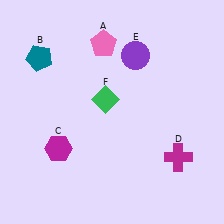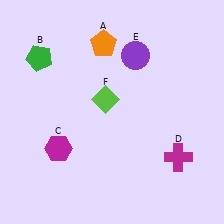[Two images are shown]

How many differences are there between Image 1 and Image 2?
There are 3 differences between the two images.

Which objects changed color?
A changed from pink to orange. B changed from teal to green. F changed from green to lime.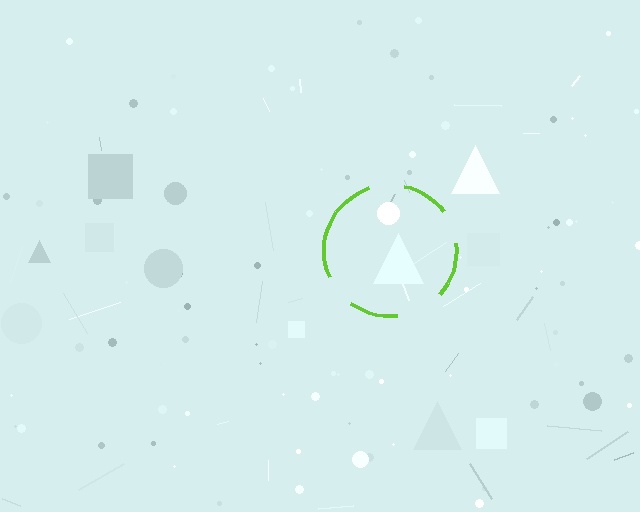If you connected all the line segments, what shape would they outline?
They would outline a circle.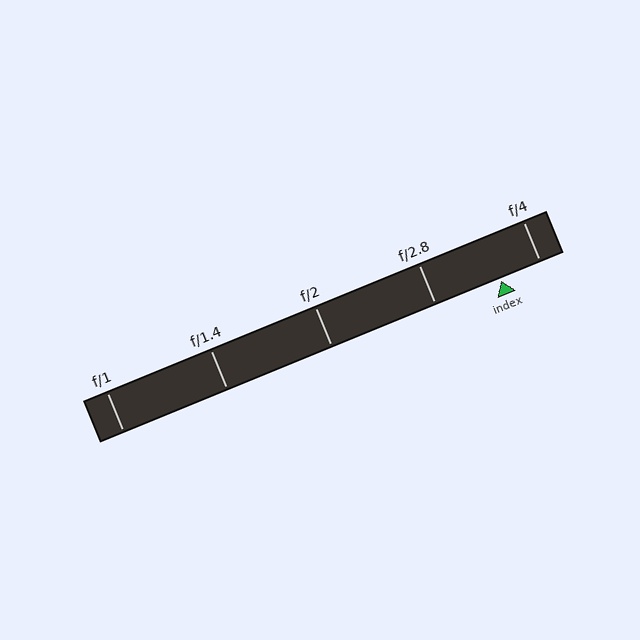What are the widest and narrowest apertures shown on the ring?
The widest aperture shown is f/1 and the narrowest is f/4.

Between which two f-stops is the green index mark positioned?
The index mark is between f/2.8 and f/4.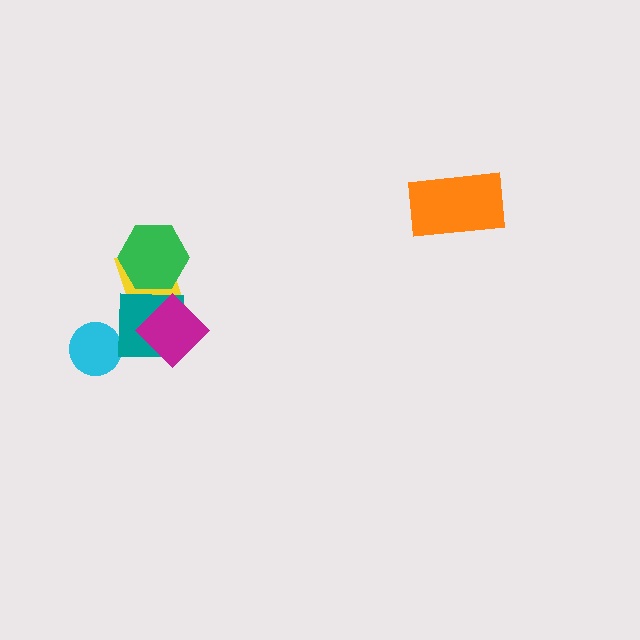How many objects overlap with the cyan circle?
0 objects overlap with the cyan circle.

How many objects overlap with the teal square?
2 objects overlap with the teal square.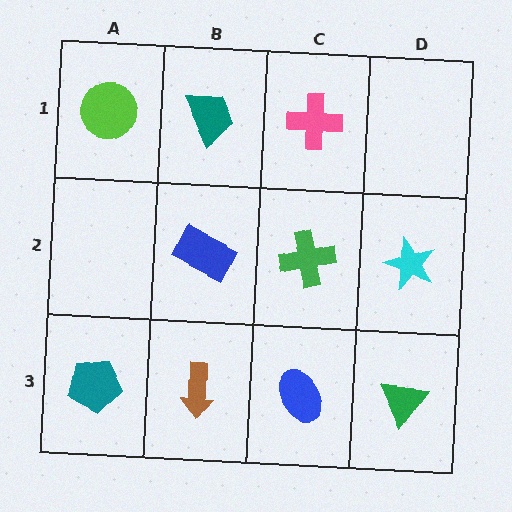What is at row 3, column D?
A green triangle.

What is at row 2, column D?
A cyan star.